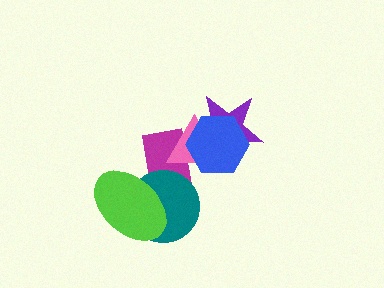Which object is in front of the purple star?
The blue hexagon is in front of the purple star.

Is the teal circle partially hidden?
Yes, it is partially covered by another shape.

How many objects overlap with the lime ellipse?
2 objects overlap with the lime ellipse.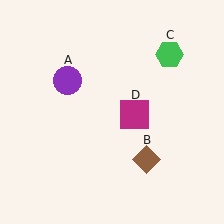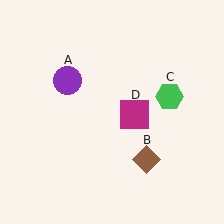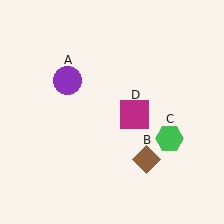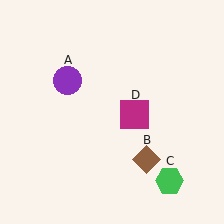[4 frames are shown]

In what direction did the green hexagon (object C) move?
The green hexagon (object C) moved down.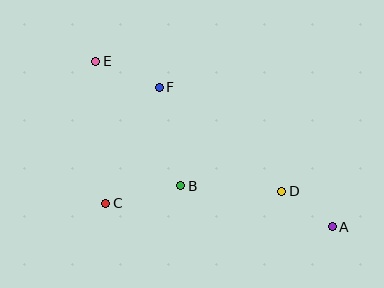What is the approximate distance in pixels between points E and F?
The distance between E and F is approximately 69 pixels.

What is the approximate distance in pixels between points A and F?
The distance between A and F is approximately 222 pixels.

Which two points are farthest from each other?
Points A and E are farthest from each other.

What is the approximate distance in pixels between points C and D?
The distance between C and D is approximately 176 pixels.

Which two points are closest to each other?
Points A and D are closest to each other.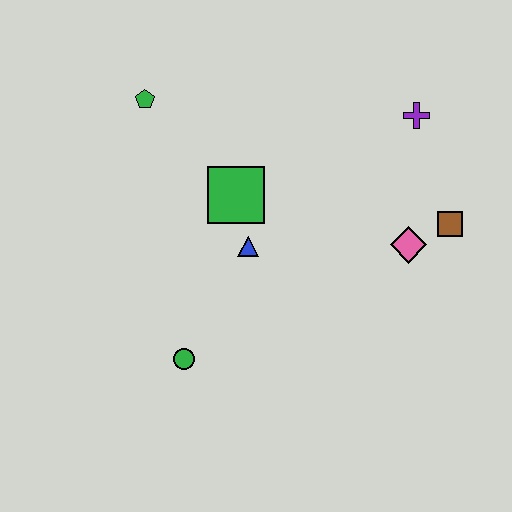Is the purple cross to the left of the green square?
No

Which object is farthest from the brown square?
The green pentagon is farthest from the brown square.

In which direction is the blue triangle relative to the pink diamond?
The blue triangle is to the left of the pink diamond.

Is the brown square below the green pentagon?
Yes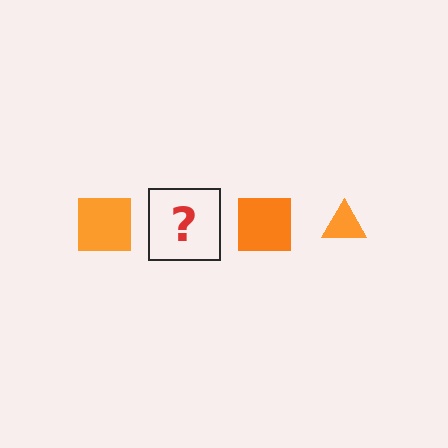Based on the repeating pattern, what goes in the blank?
The blank should be an orange triangle.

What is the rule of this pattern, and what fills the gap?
The rule is that the pattern cycles through square, triangle shapes in orange. The gap should be filled with an orange triangle.